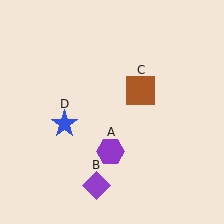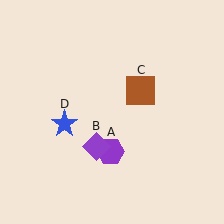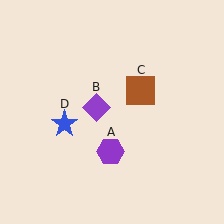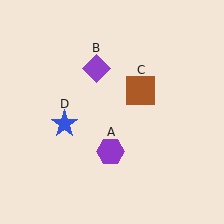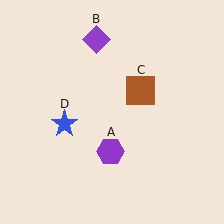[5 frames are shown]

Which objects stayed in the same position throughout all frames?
Purple hexagon (object A) and brown square (object C) and blue star (object D) remained stationary.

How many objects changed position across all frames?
1 object changed position: purple diamond (object B).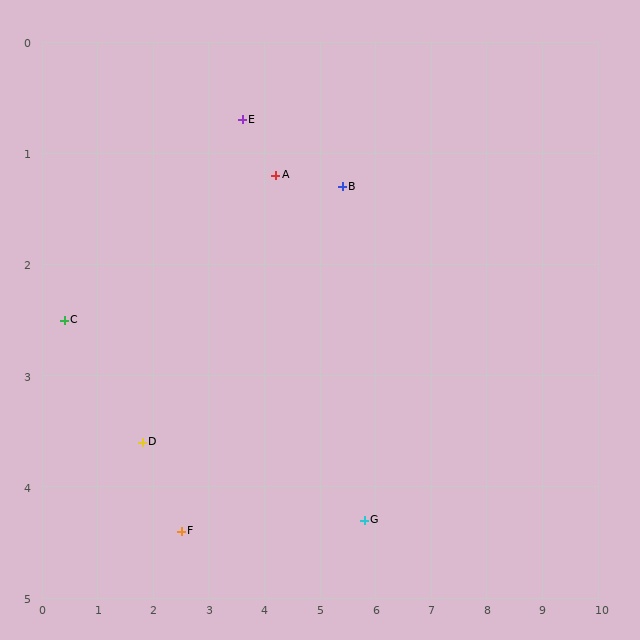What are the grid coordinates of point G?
Point G is at approximately (5.8, 4.3).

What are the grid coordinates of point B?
Point B is at approximately (5.4, 1.3).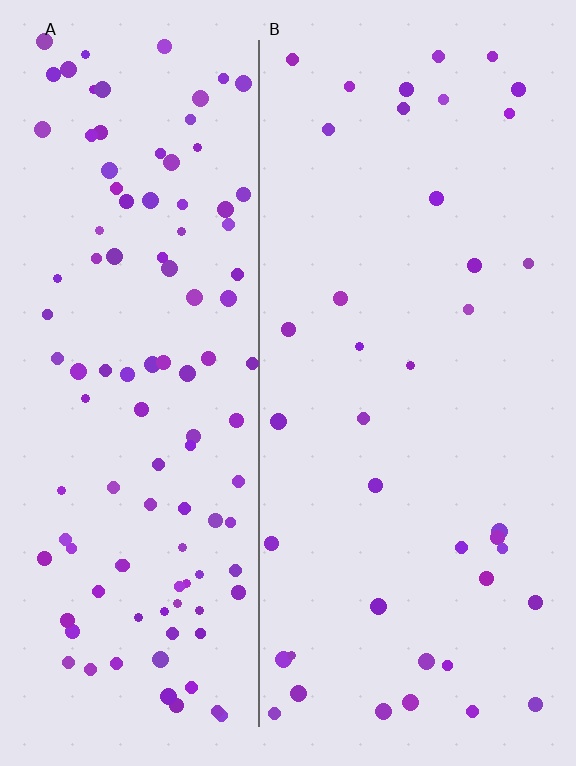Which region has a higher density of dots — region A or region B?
A (the left).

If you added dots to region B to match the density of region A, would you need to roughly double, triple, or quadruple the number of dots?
Approximately triple.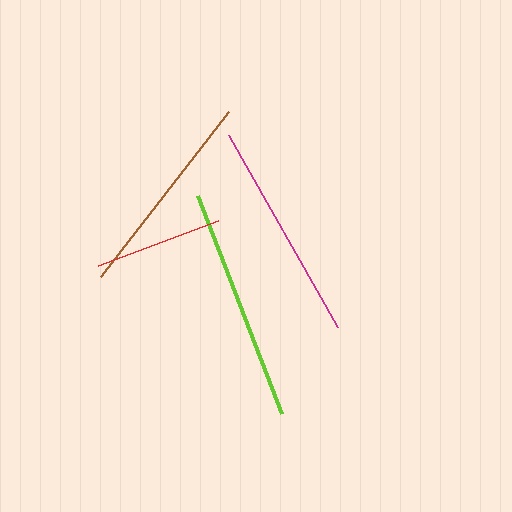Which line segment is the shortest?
The red line is the shortest at approximately 128 pixels.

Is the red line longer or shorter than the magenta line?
The magenta line is longer than the red line.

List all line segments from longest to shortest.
From longest to shortest: lime, magenta, brown, red.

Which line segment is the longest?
The lime line is the longest at approximately 234 pixels.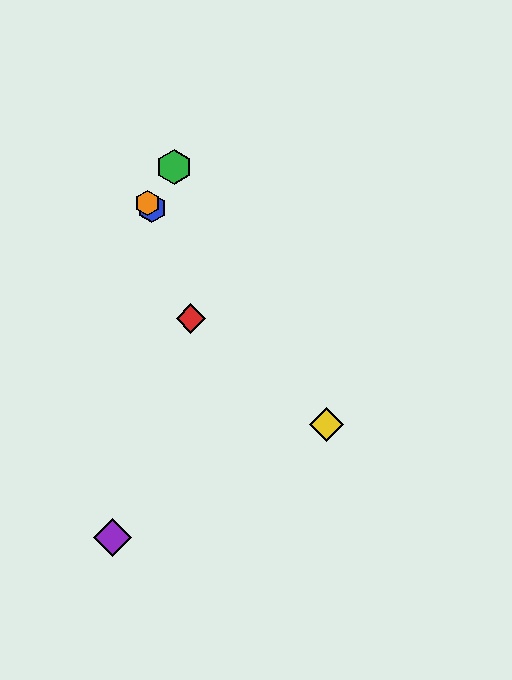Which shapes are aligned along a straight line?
The blue hexagon, the yellow diamond, the orange hexagon are aligned along a straight line.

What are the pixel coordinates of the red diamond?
The red diamond is at (191, 319).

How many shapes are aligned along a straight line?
3 shapes (the blue hexagon, the yellow diamond, the orange hexagon) are aligned along a straight line.